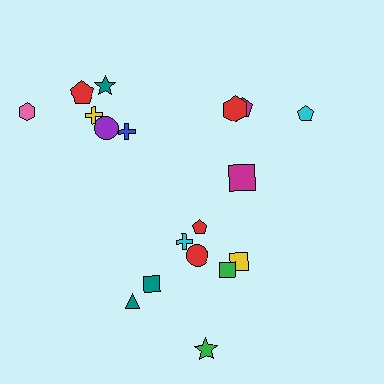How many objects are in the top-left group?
There are 6 objects.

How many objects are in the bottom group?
There are 8 objects.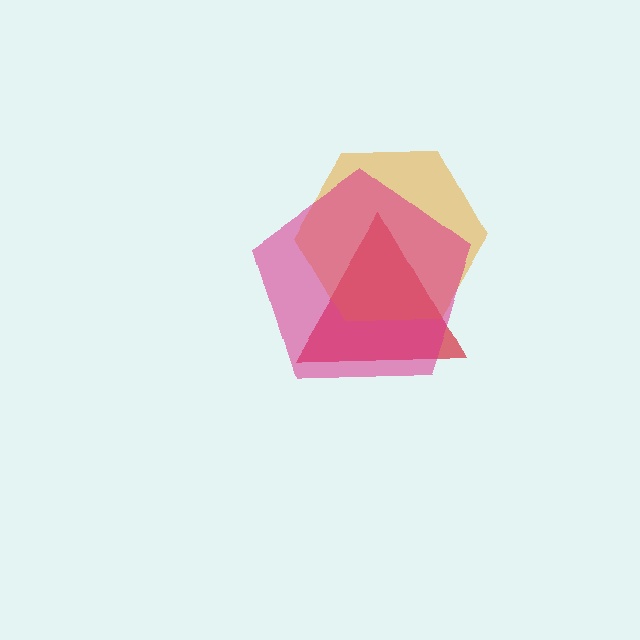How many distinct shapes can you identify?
There are 3 distinct shapes: a red triangle, an orange hexagon, a magenta pentagon.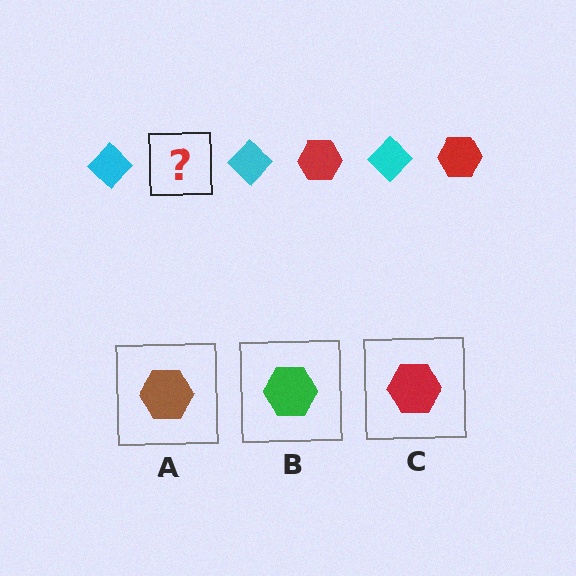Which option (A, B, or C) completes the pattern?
C.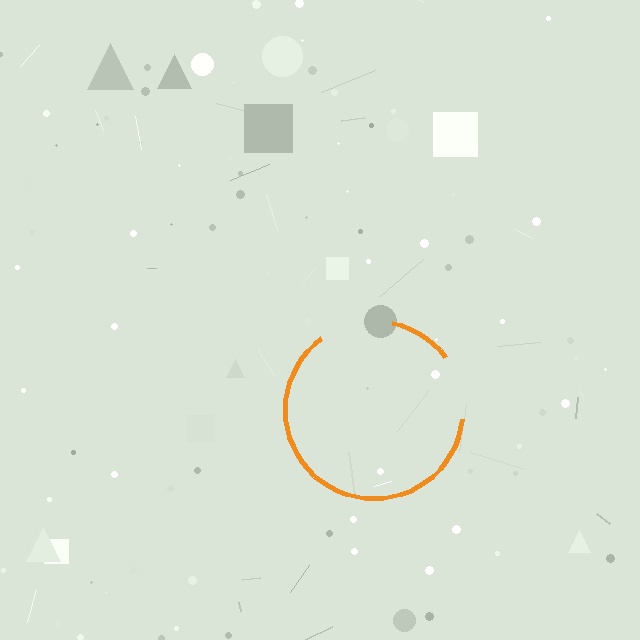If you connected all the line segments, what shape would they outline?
They would outline a circle.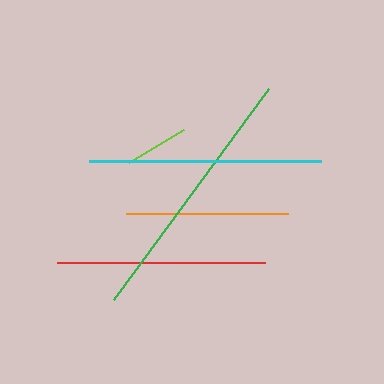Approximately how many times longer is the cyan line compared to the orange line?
The cyan line is approximately 1.4 times the length of the orange line.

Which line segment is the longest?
The green line is the longest at approximately 261 pixels.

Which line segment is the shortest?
The lime line is the shortest at approximately 64 pixels.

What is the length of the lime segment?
The lime segment is approximately 64 pixels long.